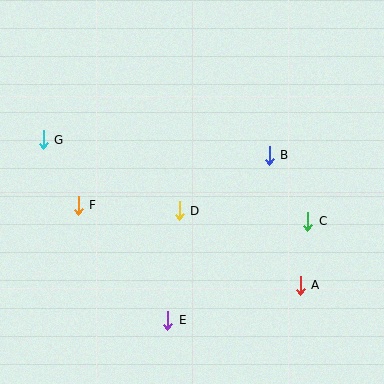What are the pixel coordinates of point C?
Point C is at (308, 221).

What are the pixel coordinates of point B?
Point B is at (269, 155).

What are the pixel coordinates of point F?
Point F is at (78, 205).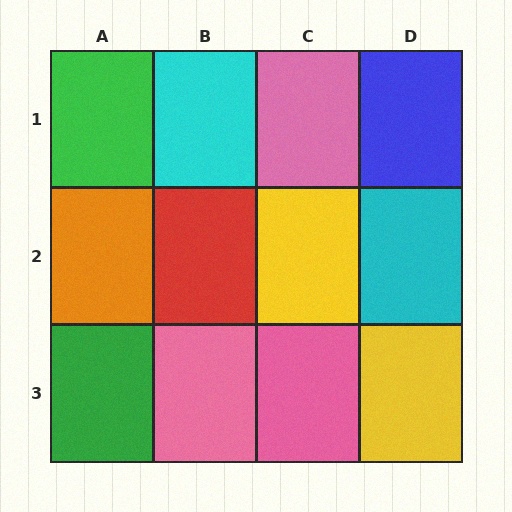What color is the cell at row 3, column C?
Pink.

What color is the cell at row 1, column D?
Blue.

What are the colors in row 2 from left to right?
Orange, red, yellow, cyan.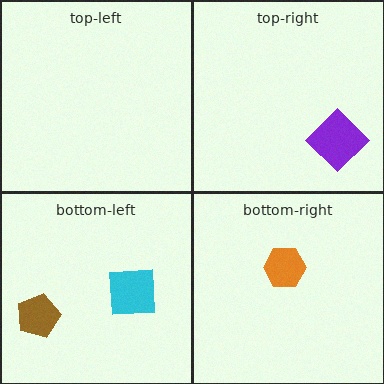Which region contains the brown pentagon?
The bottom-left region.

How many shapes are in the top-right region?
1.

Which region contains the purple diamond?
The top-right region.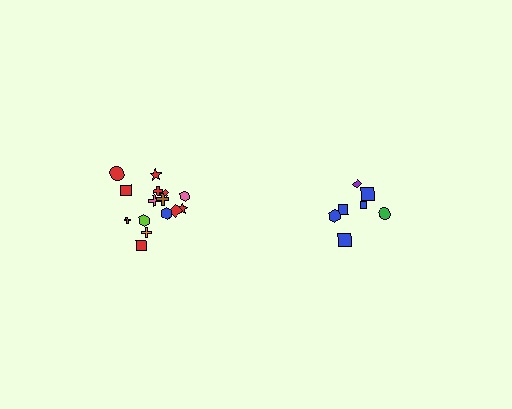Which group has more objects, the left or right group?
The left group.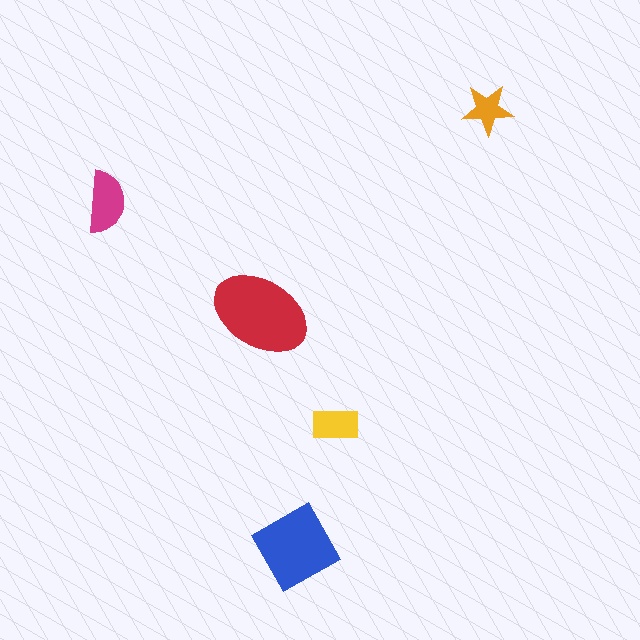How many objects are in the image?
There are 5 objects in the image.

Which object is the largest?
The red ellipse.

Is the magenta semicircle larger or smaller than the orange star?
Larger.